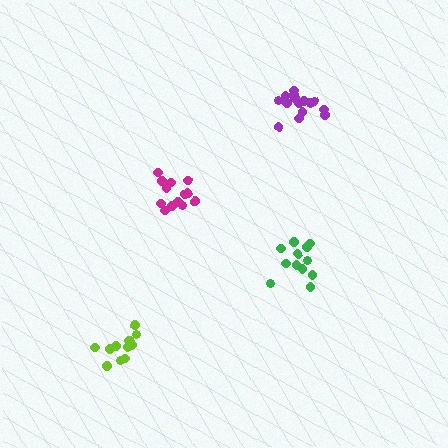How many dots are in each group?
Group 1: 17 dots, Group 2: 13 dots, Group 3: 13 dots, Group 4: 12 dots (55 total).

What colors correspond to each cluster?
The clusters are colored: purple, green, magenta, lime.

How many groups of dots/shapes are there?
There are 4 groups.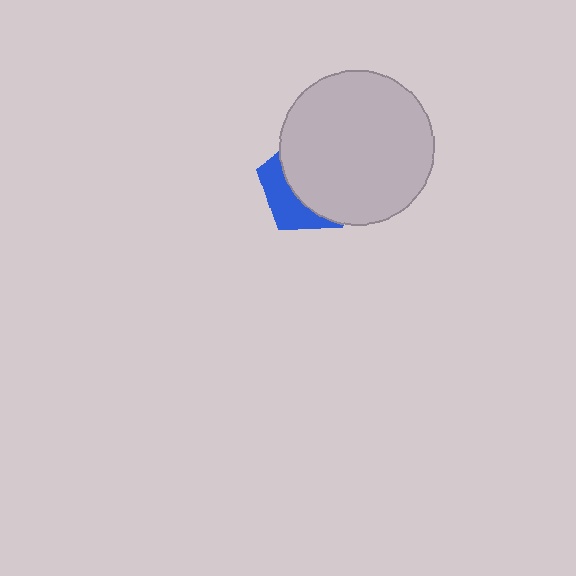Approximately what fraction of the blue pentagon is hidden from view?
Roughly 67% of the blue pentagon is hidden behind the light gray circle.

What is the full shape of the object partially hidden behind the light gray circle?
The partially hidden object is a blue pentagon.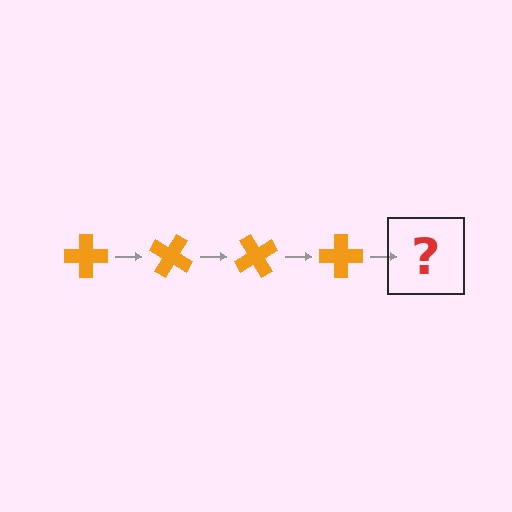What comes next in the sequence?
The next element should be an orange cross rotated 120 degrees.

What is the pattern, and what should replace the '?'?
The pattern is that the cross rotates 30 degrees each step. The '?' should be an orange cross rotated 120 degrees.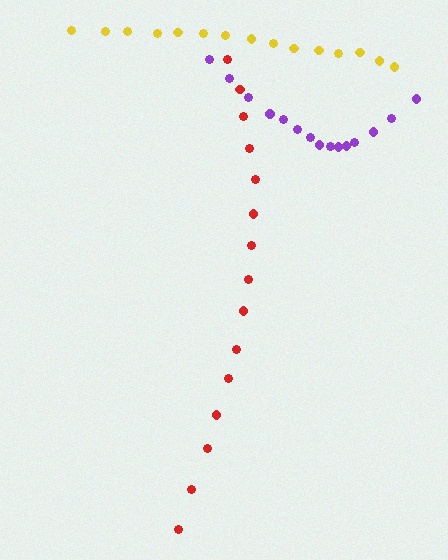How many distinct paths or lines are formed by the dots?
There are 3 distinct paths.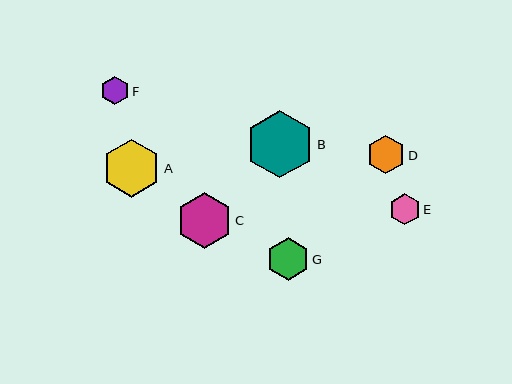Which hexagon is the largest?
Hexagon B is the largest with a size of approximately 68 pixels.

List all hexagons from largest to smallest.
From largest to smallest: B, A, C, G, D, E, F.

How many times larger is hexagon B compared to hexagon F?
Hexagon B is approximately 2.4 times the size of hexagon F.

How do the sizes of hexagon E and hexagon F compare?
Hexagon E and hexagon F are approximately the same size.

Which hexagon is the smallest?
Hexagon F is the smallest with a size of approximately 29 pixels.